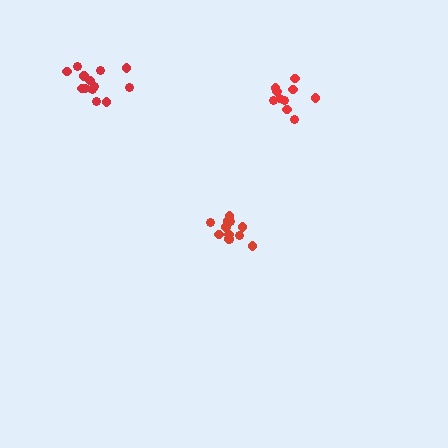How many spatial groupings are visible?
There are 3 spatial groupings.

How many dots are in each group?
Group 1: 12 dots, Group 2: 10 dots, Group 3: 13 dots (35 total).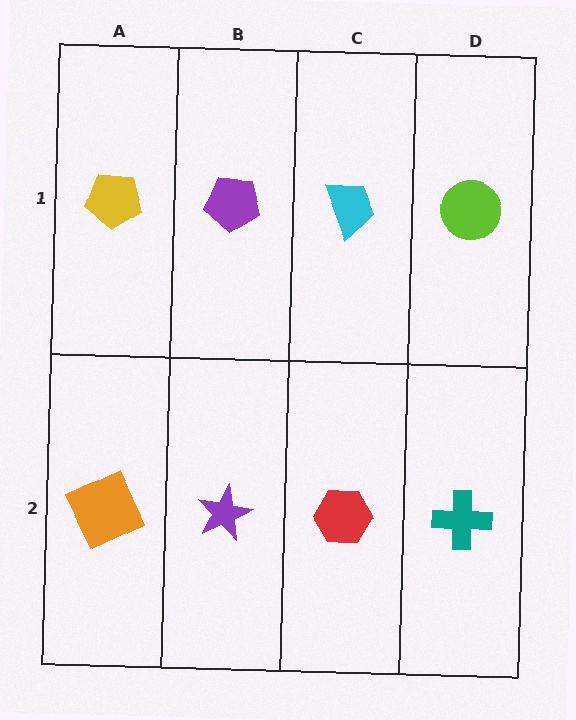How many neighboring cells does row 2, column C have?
3.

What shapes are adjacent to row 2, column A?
A yellow pentagon (row 1, column A), a purple star (row 2, column B).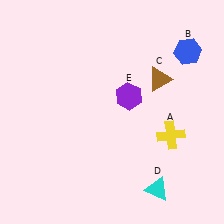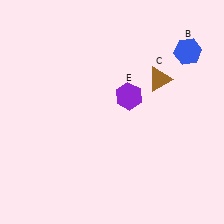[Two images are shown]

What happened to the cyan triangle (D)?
The cyan triangle (D) was removed in Image 2. It was in the bottom-right area of Image 1.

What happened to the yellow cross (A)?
The yellow cross (A) was removed in Image 2. It was in the bottom-right area of Image 1.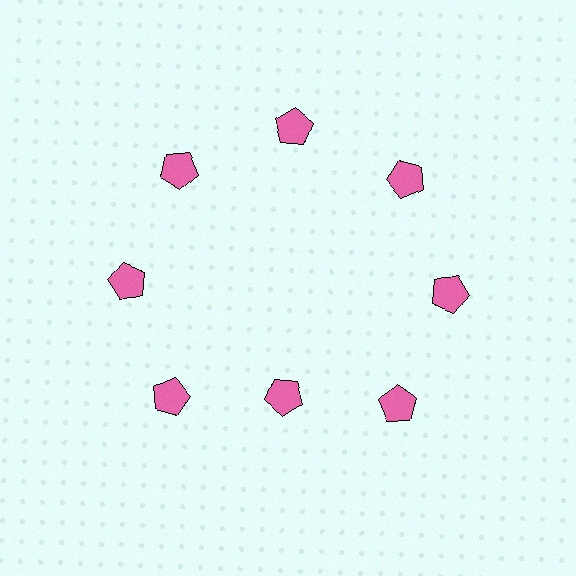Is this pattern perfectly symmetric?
No. The 8 pink pentagons are arranged in a ring, but one element near the 6 o'clock position is pulled inward toward the center, breaking the 8-fold rotational symmetry.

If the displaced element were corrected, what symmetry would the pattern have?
It would have 8-fold rotational symmetry — the pattern would map onto itself every 45 degrees.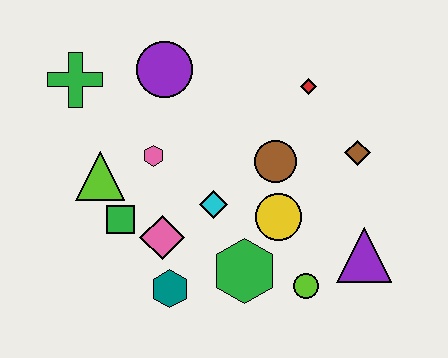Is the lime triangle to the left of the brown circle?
Yes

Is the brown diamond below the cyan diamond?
No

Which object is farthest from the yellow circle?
The green cross is farthest from the yellow circle.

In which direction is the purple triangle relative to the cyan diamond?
The purple triangle is to the right of the cyan diamond.